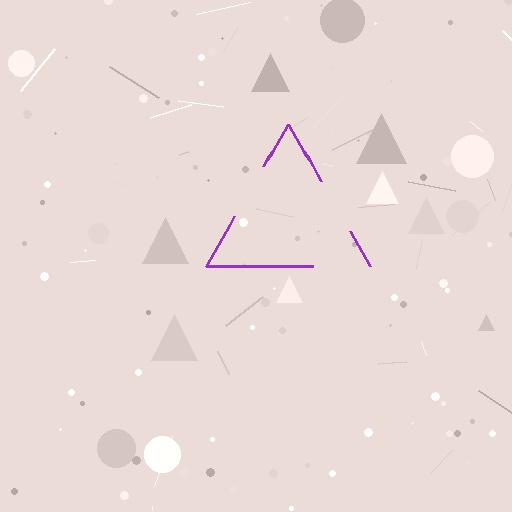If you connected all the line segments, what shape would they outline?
They would outline a triangle.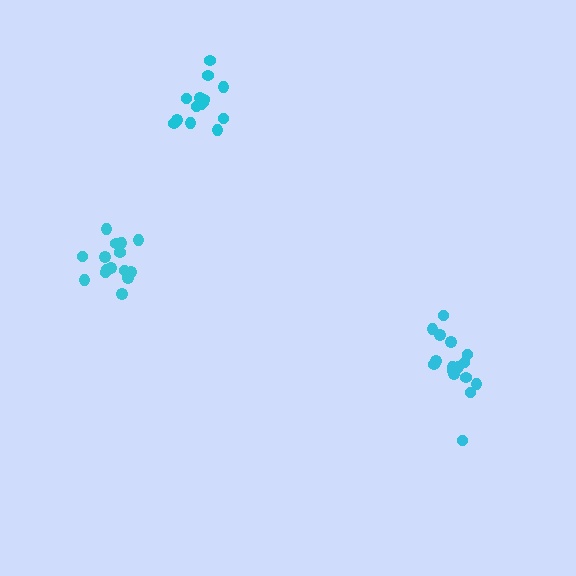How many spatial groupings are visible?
There are 3 spatial groupings.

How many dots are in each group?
Group 1: 14 dots, Group 2: 15 dots, Group 3: 16 dots (45 total).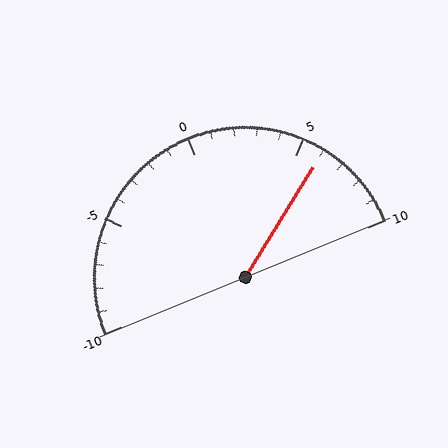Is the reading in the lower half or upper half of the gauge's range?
The reading is in the upper half of the range (-10 to 10).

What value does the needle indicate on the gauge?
The needle indicates approximately 6.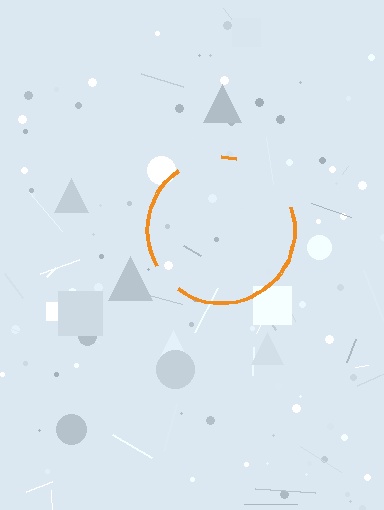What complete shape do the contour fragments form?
The contour fragments form a circle.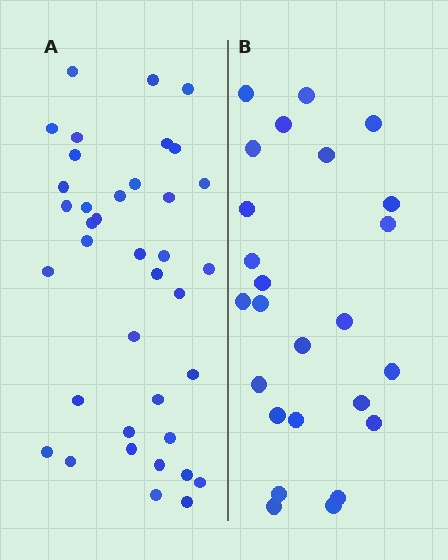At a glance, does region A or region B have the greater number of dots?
Region A (the left region) has more dots.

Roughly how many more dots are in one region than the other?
Region A has approximately 15 more dots than region B.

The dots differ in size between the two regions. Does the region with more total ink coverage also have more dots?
No. Region B has more total ink coverage because its dots are larger, but region A actually contains more individual dots. Total area can be misleading — the number of items is what matters here.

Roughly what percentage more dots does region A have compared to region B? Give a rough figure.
About 50% more.